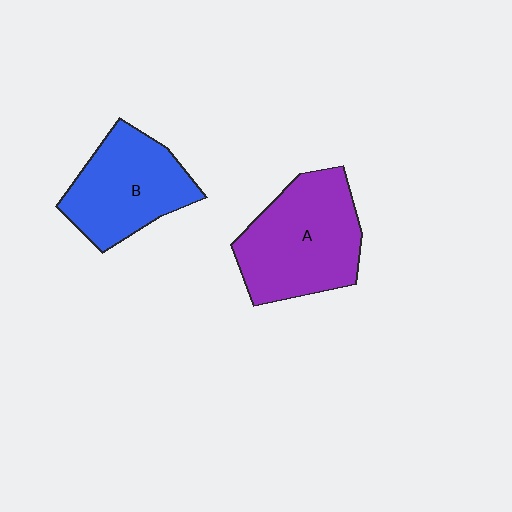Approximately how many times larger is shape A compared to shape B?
Approximately 1.2 times.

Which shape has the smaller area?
Shape B (blue).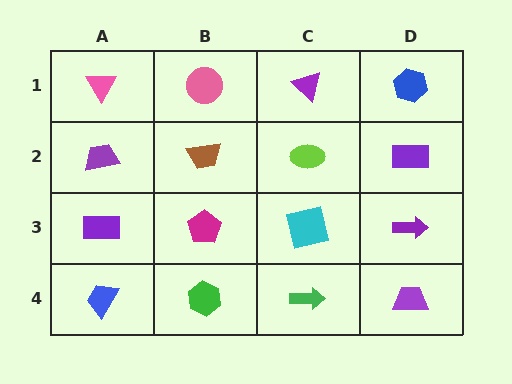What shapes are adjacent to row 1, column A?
A purple trapezoid (row 2, column A), a pink circle (row 1, column B).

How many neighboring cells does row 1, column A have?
2.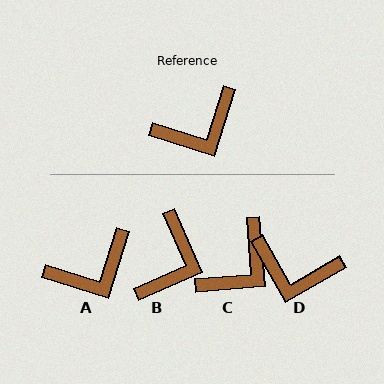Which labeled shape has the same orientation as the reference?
A.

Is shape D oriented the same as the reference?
No, it is off by about 43 degrees.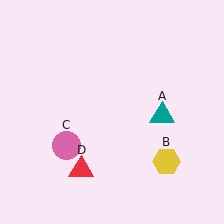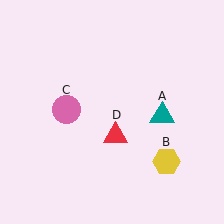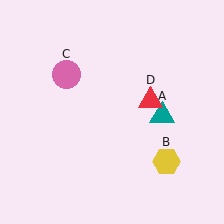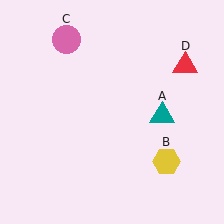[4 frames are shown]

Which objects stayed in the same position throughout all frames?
Teal triangle (object A) and yellow hexagon (object B) remained stationary.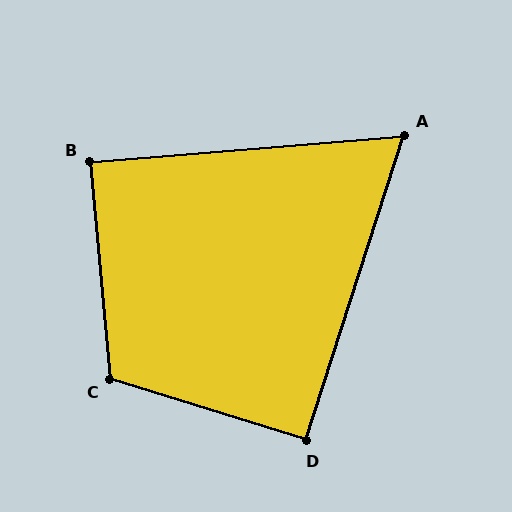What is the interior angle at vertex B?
Approximately 89 degrees (approximately right).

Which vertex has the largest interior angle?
C, at approximately 113 degrees.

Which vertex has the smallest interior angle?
A, at approximately 67 degrees.